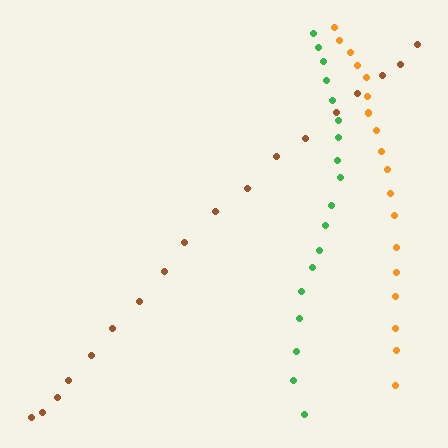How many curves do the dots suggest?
There are 3 distinct paths.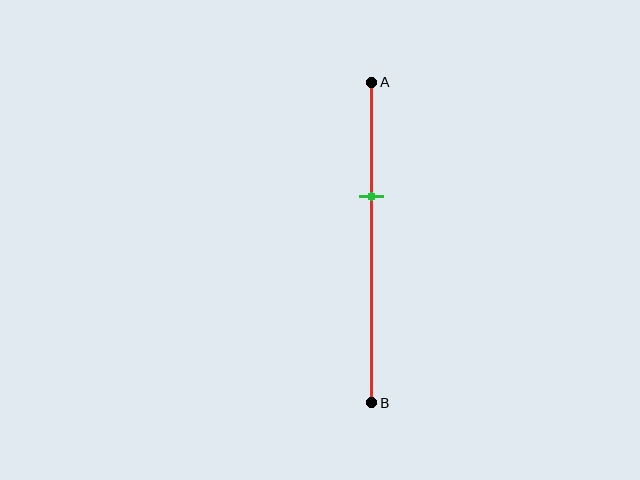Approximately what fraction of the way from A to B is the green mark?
The green mark is approximately 35% of the way from A to B.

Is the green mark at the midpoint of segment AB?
No, the mark is at about 35% from A, not at the 50% midpoint.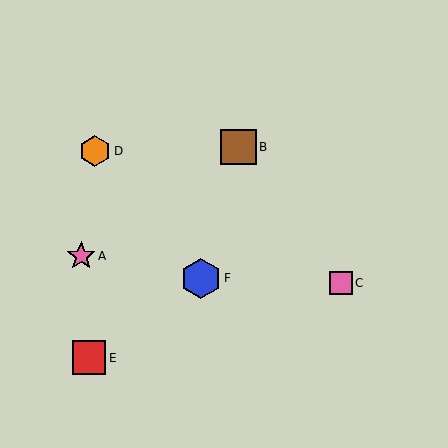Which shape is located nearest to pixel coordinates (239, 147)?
The brown square (labeled B) at (238, 147) is nearest to that location.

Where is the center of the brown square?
The center of the brown square is at (238, 147).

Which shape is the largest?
The blue hexagon (labeled F) is the largest.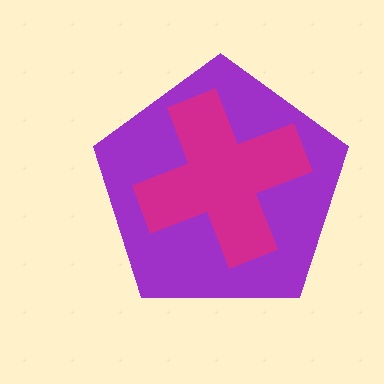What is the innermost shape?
The magenta cross.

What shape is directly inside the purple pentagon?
The magenta cross.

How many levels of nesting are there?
2.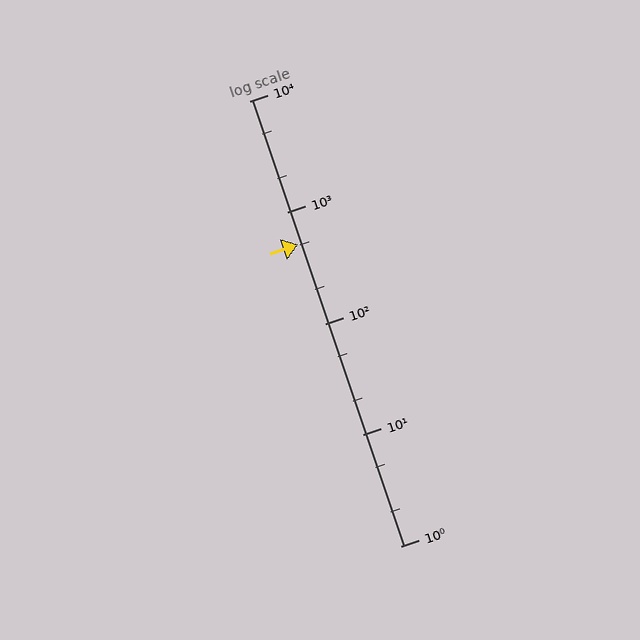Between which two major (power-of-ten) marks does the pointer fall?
The pointer is between 100 and 1000.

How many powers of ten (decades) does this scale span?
The scale spans 4 decades, from 1 to 10000.